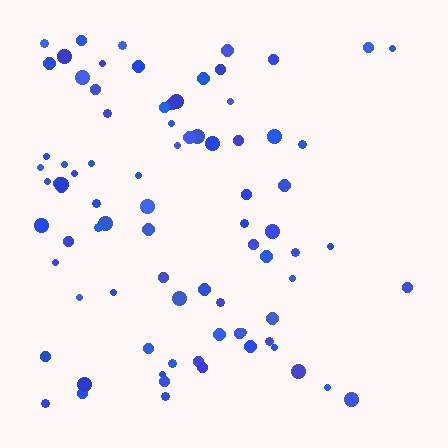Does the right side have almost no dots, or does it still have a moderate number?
Still a moderate number, just noticeably fewer than the left.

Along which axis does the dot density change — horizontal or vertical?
Horizontal.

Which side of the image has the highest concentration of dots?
The left.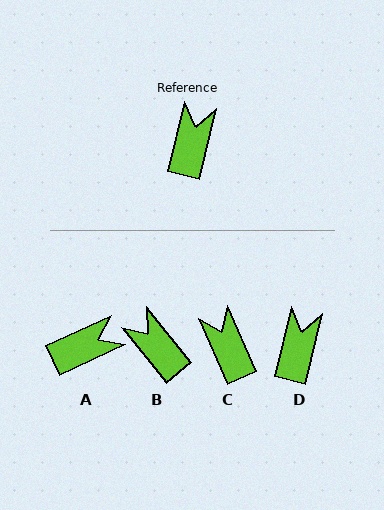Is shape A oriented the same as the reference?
No, it is off by about 52 degrees.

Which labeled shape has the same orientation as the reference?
D.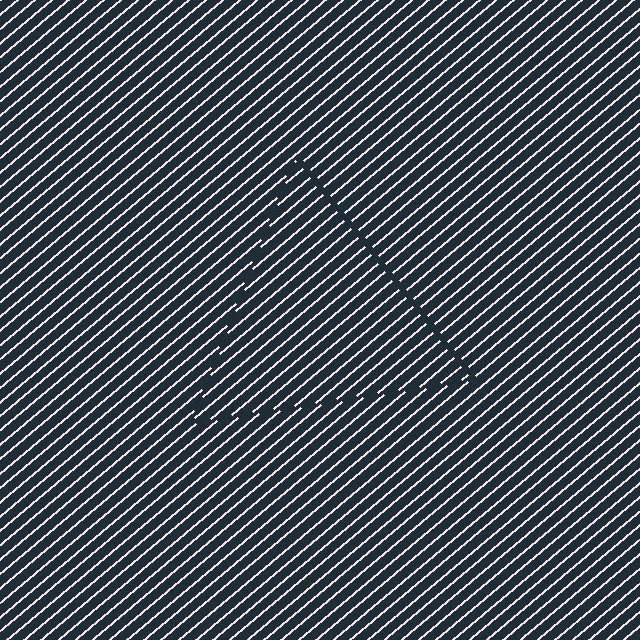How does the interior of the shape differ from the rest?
The interior of the shape contains the same grating, shifted by half a period — the contour is defined by the phase discontinuity where line-ends from the inner and outer gratings abut.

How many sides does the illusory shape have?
3 sides — the line-ends trace a triangle.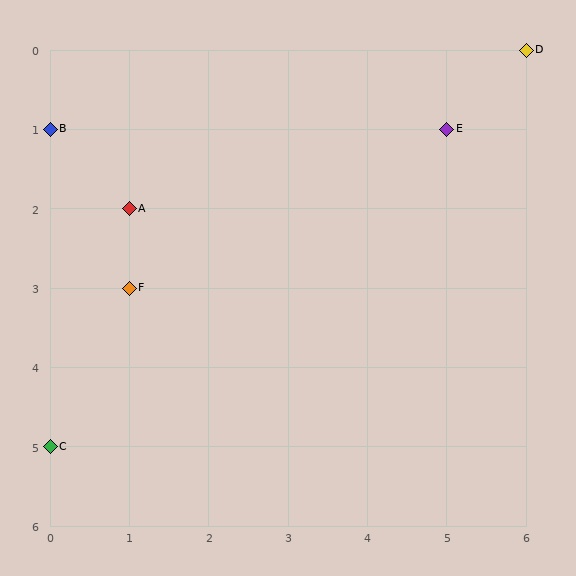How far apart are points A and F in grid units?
Points A and F are 1 row apart.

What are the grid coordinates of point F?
Point F is at grid coordinates (1, 3).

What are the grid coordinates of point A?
Point A is at grid coordinates (1, 2).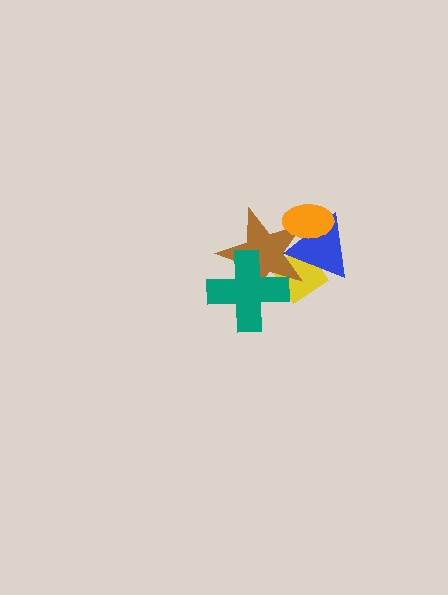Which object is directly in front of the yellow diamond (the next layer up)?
The brown star is directly in front of the yellow diamond.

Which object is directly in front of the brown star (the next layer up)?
The teal cross is directly in front of the brown star.